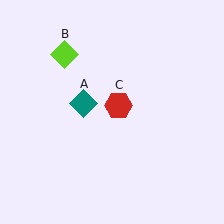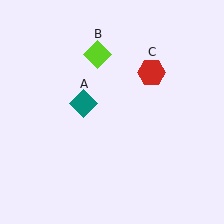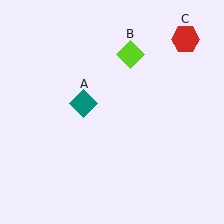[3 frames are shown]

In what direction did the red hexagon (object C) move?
The red hexagon (object C) moved up and to the right.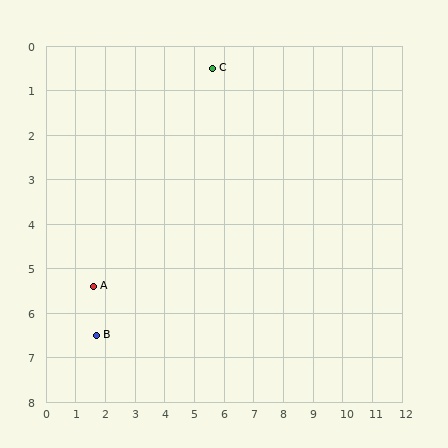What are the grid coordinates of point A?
Point A is at approximately (1.6, 5.4).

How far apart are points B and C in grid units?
Points B and C are about 7.2 grid units apart.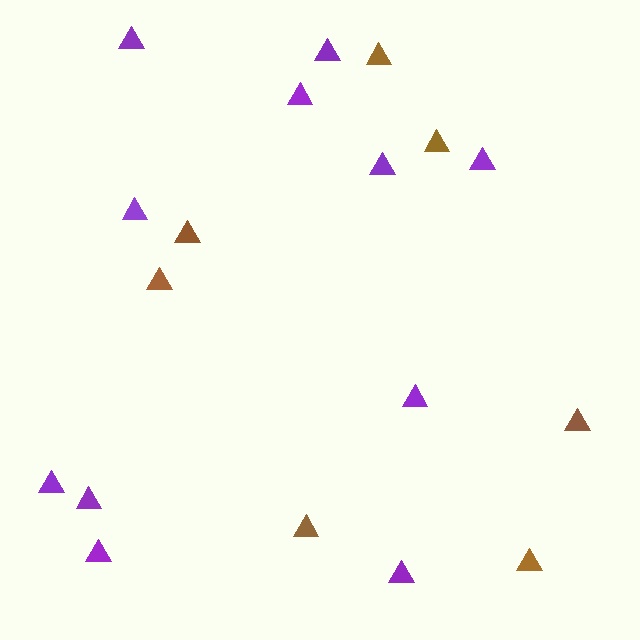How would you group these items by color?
There are 2 groups: one group of brown triangles (7) and one group of purple triangles (11).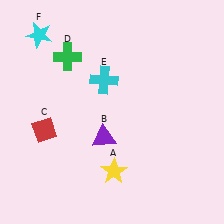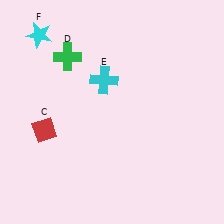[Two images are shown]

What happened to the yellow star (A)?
The yellow star (A) was removed in Image 2. It was in the bottom-right area of Image 1.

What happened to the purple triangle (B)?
The purple triangle (B) was removed in Image 2. It was in the bottom-left area of Image 1.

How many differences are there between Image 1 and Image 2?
There are 2 differences between the two images.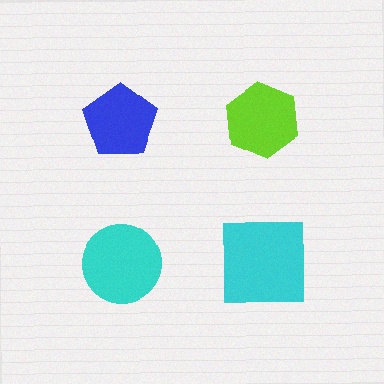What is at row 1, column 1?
A blue pentagon.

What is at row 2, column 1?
A cyan circle.